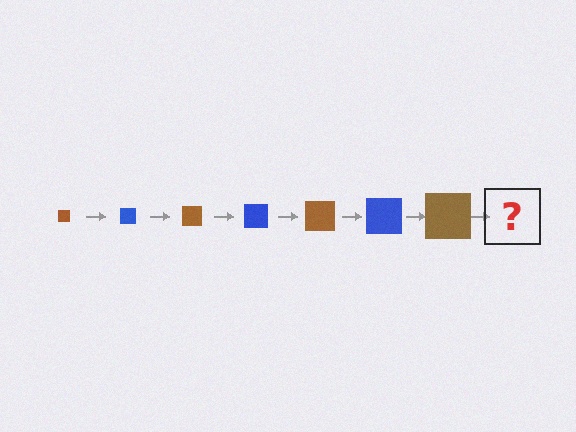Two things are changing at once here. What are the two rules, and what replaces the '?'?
The two rules are that the square grows larger each step and the color cycles through brown and blue. The '?' should be a blue square, larger than the previous one.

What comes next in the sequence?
The next element should be a blue square, larger than the previous one.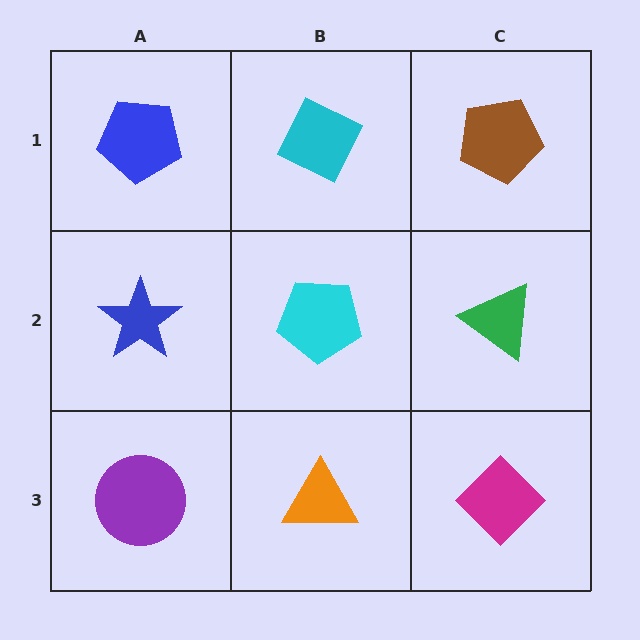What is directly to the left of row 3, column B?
A purple circle.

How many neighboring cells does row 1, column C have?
2.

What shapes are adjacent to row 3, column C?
A green triangle (row 2, column C), an orange triangle (row 3, column B).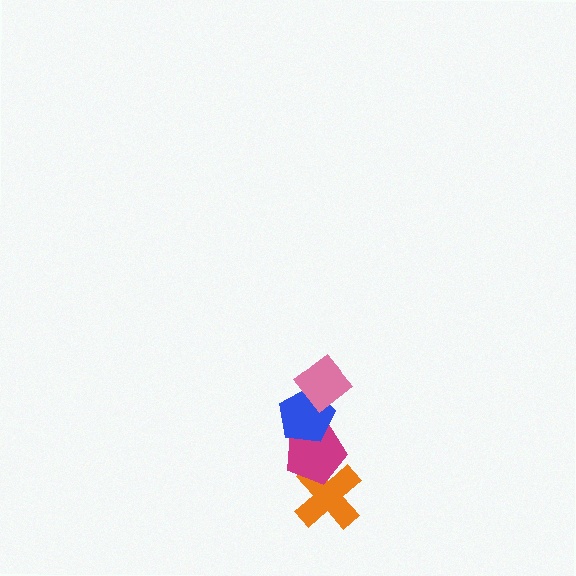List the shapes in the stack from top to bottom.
From top to bottom: the pink diamond, the blue pentagon, the magenta pentagon, the orange cross.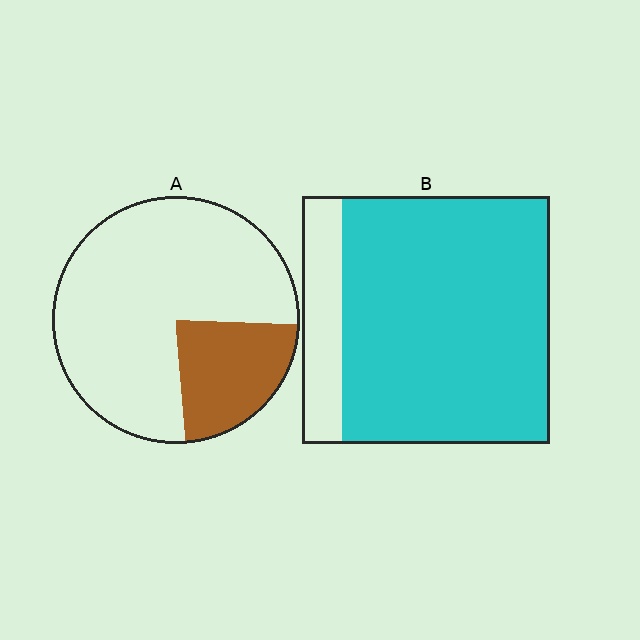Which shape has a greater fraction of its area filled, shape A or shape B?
Shape B.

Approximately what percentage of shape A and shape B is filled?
A is approximately 25% and B is approximately 85%.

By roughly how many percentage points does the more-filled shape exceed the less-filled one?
By roughly 60 percentage points (B over A).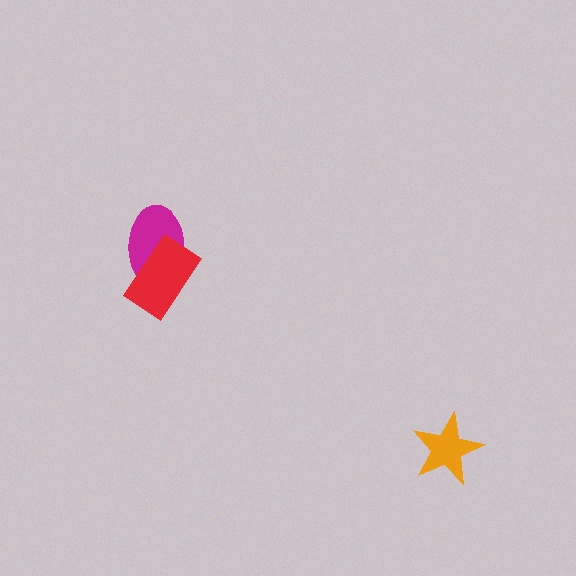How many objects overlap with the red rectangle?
1 object overlaps with the red rectangle.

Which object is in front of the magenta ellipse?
The red rectangle is in front of the magenta ellipse.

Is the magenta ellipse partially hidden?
Yes, it is partially covered by another shape.